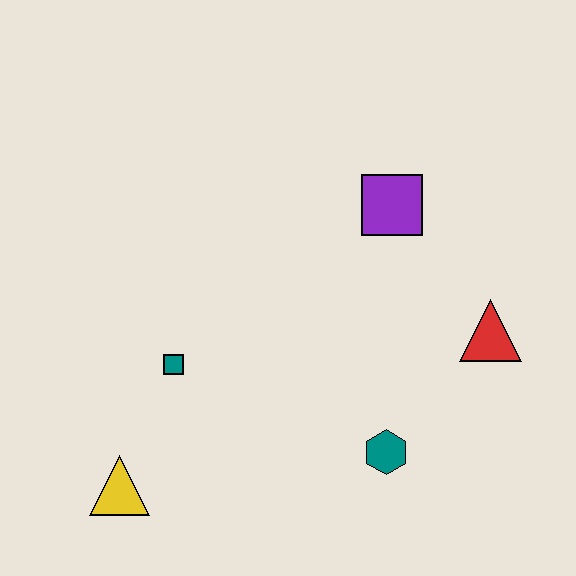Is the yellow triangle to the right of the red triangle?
No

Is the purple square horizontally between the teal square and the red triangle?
Yes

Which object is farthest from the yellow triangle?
The red triangle is farthest from the yellow triangle.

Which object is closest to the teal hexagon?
The red triangle is closest to the teal hexagon.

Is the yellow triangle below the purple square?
Yes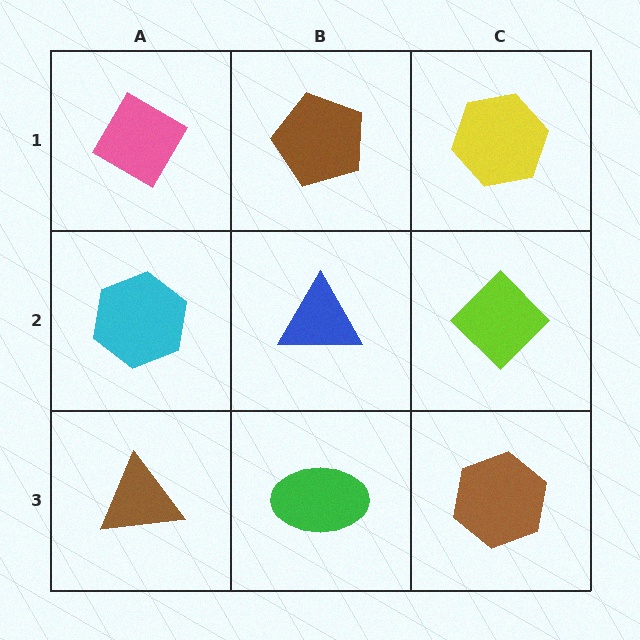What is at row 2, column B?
A blue triangle.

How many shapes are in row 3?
3 shapes.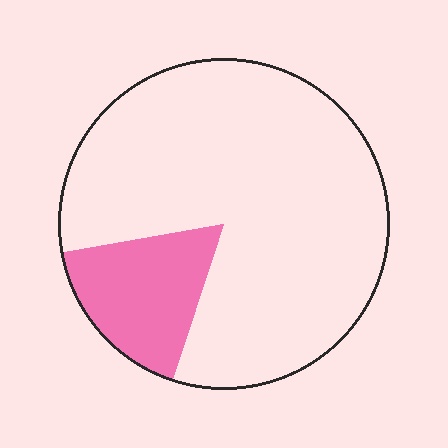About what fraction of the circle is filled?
About one sixth (1/6).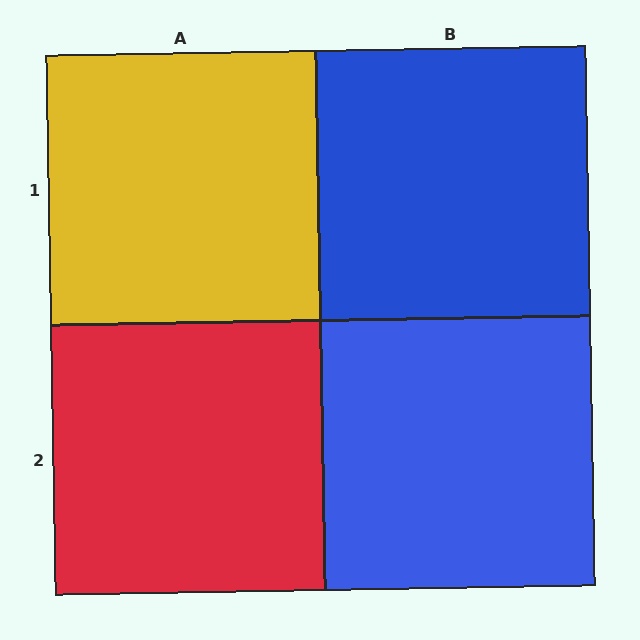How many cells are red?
1 cell is red.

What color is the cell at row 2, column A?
Red.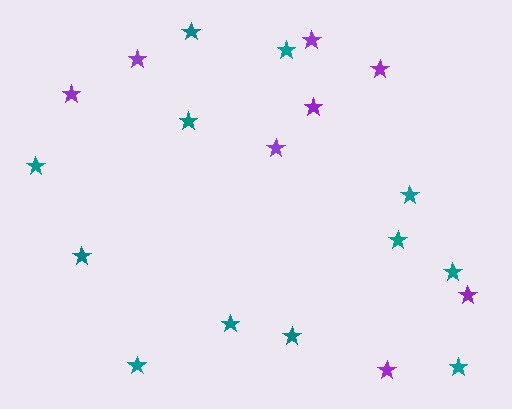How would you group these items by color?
There are 2 groups: one group of teal stars (12) and one group of purple stars (8).